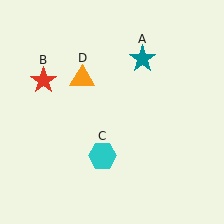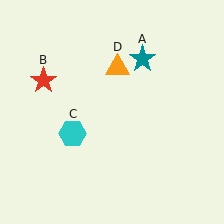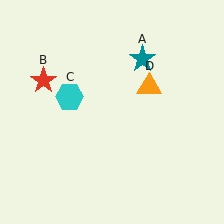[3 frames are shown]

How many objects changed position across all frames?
2 objects changed position: cyan hexagon (object C), orange triangle (object D).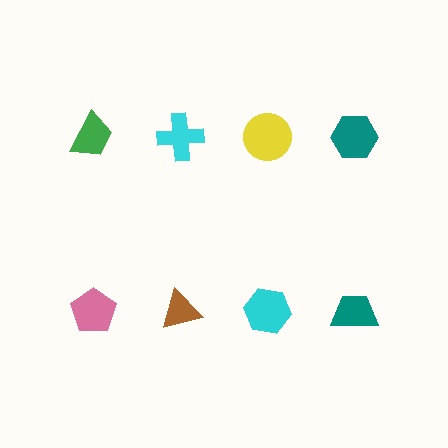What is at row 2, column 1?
A pink pentagon.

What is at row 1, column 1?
A green trapezoid.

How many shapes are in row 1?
4 shapes.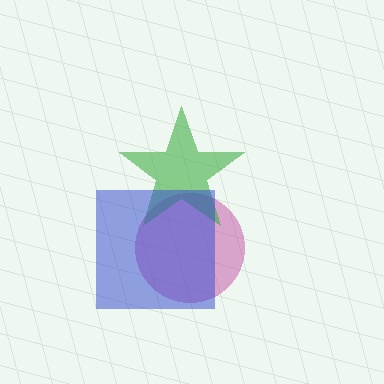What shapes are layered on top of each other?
The layered shapes are: a magenta circle, a green star, a blue square.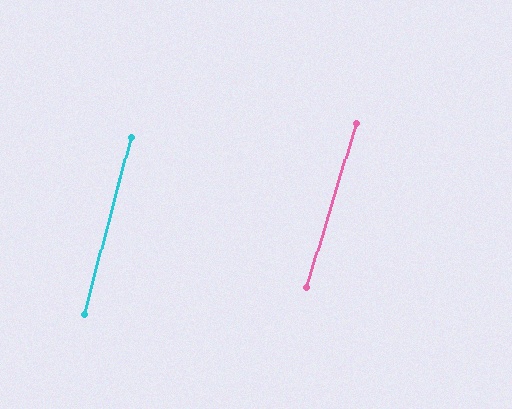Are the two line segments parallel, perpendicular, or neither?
Parallel — their directions differ by only 1.9°.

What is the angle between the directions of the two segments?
Approximately 2 degrees.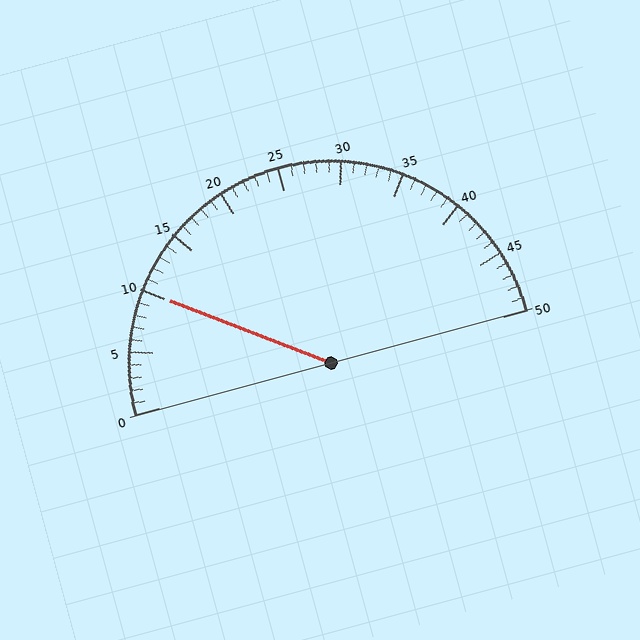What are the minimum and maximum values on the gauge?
The gauge ranges from 0 to 50.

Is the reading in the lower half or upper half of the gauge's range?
The reading is in the lower half of the range (0 to 50).